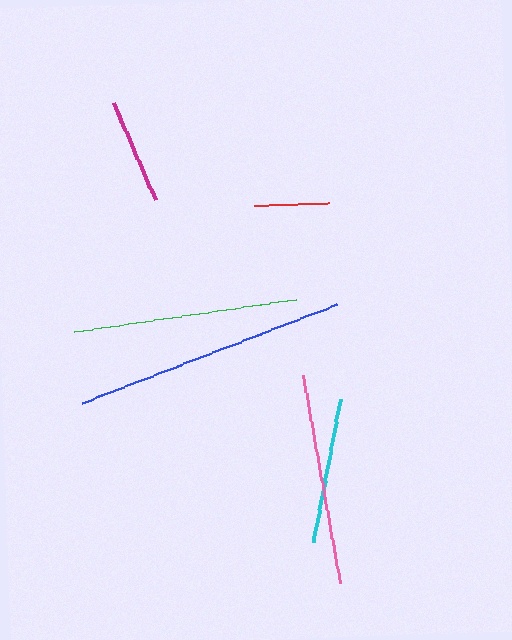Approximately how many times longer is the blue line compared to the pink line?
The blue line is approximately 1.3 times the length of the pink line.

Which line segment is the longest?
The blue line is the longest at approximately 273 pixels.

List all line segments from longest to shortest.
From longest to shortest: blue, green, pink, cyan, magenta, red.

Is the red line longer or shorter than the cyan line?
The cyan line is longer than the red line.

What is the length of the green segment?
The green segment is approximately 224 pixels long.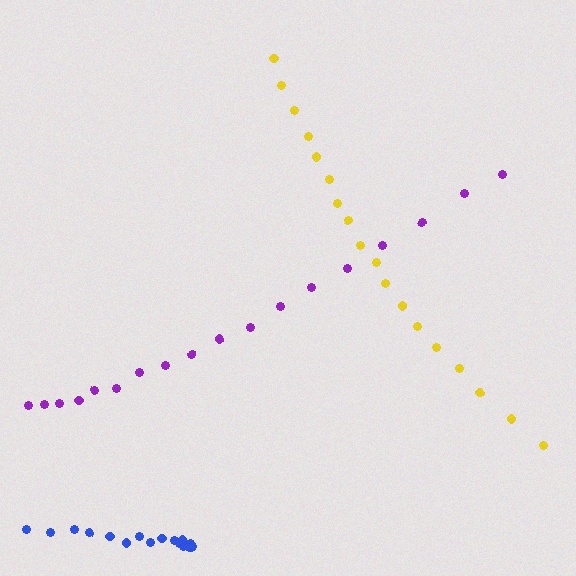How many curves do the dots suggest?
There are 3 distinct paths.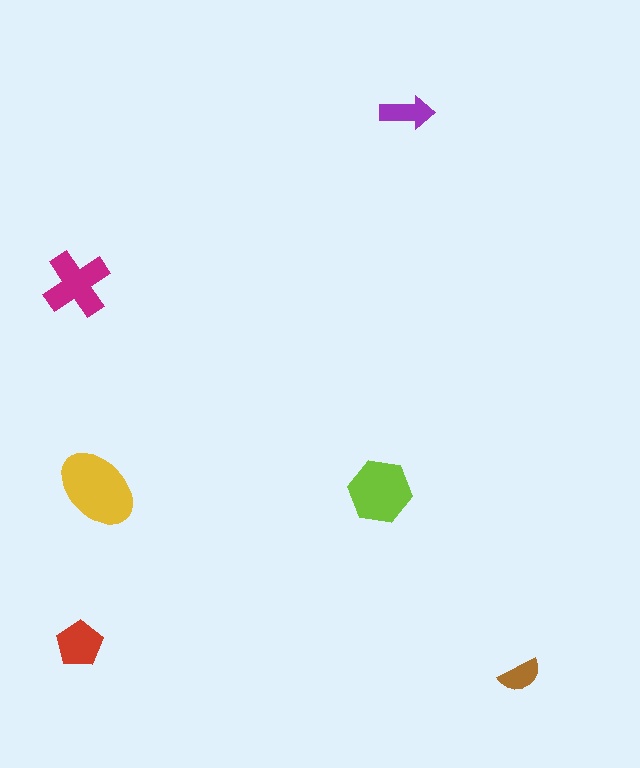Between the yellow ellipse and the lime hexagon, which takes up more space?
The yellow ellipse.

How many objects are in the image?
There are 6 objects in the image.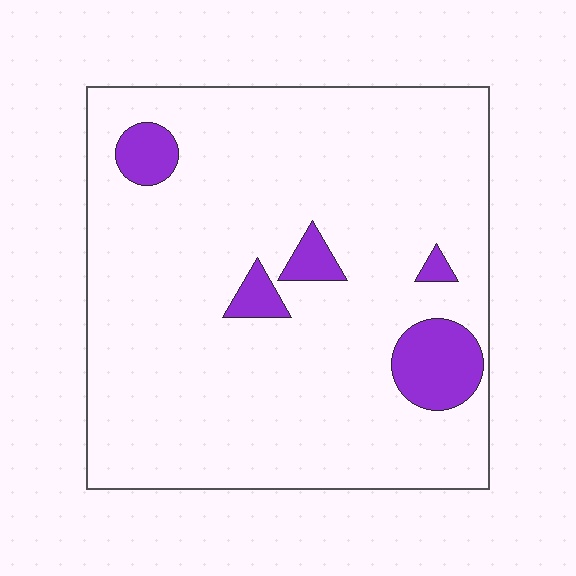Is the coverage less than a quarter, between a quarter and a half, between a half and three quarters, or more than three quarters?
Less than a quarter.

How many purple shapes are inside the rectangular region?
5.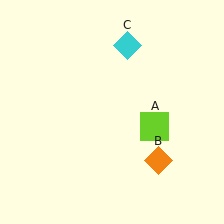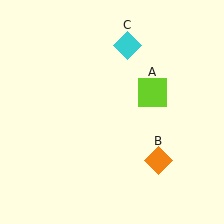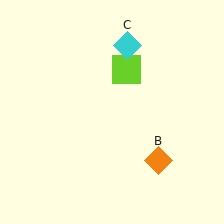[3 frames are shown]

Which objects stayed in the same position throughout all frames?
Orange diamond (object B) and cyan diamond (object C) remained stationary.